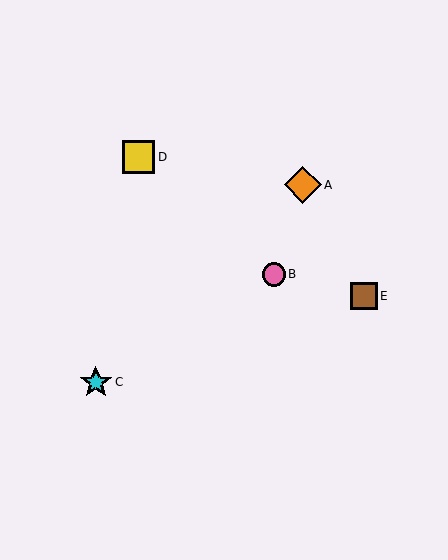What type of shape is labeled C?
Shape C is a cyan star.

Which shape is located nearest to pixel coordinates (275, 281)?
The pink circle (labeled B) at (274, 274) is nearest to that location.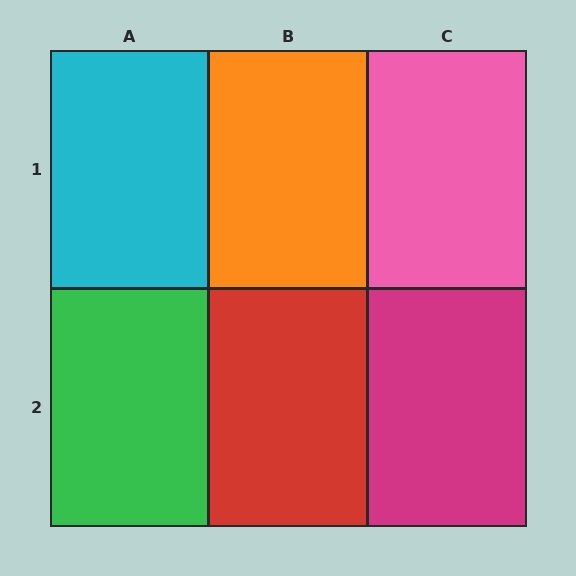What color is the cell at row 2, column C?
Magenta.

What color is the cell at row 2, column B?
Red.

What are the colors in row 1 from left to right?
Cyan, orange, pink.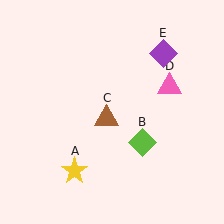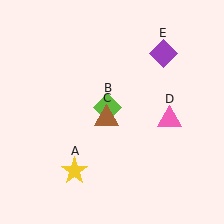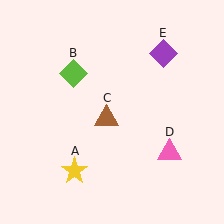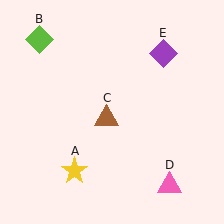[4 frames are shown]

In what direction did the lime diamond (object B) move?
The lime diamond (object B) moved up and to the left.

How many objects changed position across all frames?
2 objects changed position: lime diamond (object B), pink triangle (object D).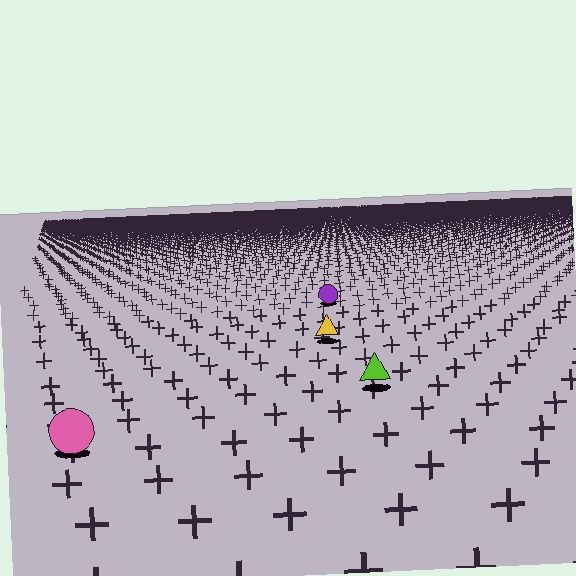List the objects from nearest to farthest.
From nearest to farthest: the pink circle, the lime triangle, the yellow triangle, the purple circle.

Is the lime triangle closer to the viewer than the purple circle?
Yes. The lime triangle is closer — you can tell from the texture gradient: the ground texture is coarser near it.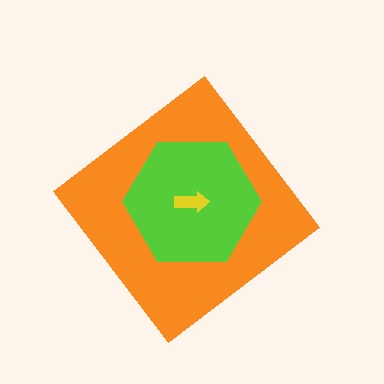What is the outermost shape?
The orange diamond.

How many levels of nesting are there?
3.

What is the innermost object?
The yellow arrow.